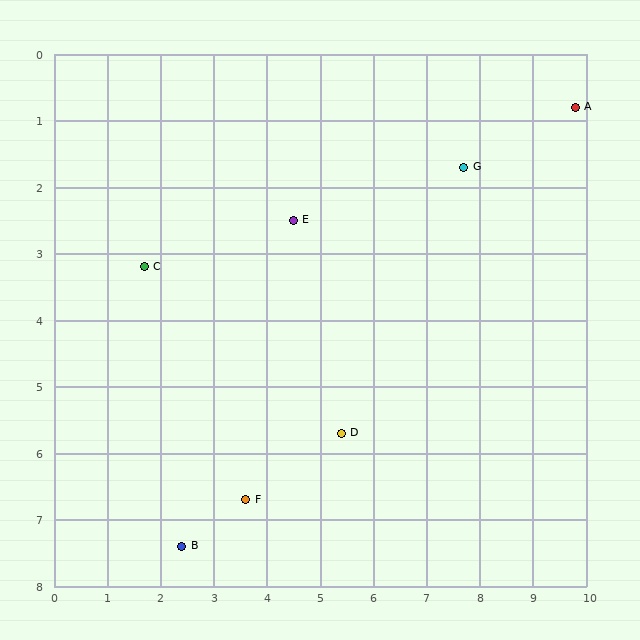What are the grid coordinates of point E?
Point E is at approximately (4.5, 2.5).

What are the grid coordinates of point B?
Point B is at approximately (2.4, 7.4).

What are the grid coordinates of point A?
Point A is at approximately (9.8, 0.8).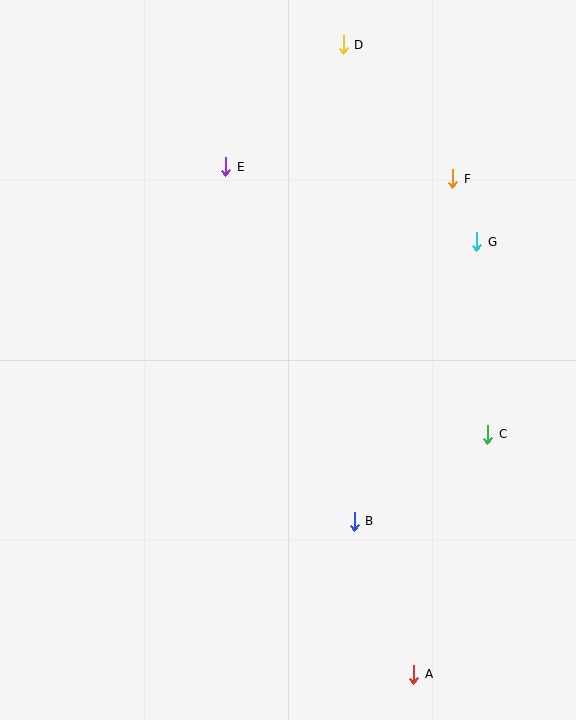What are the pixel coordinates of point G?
Point G is at (477, 242).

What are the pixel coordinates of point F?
Point F is at (453, 179).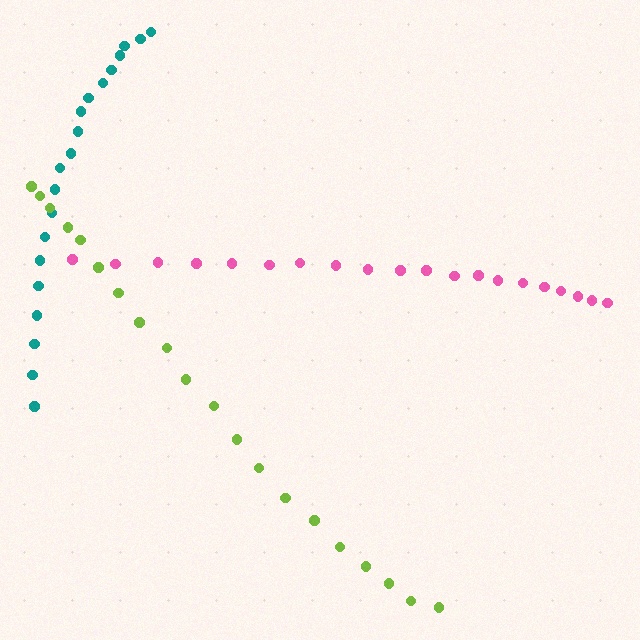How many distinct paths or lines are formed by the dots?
There are 3 distinct paths.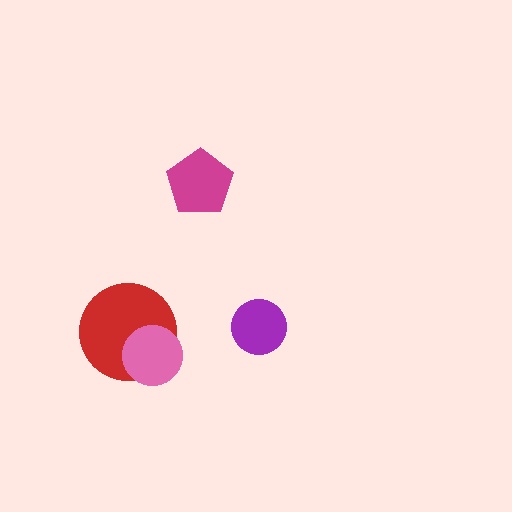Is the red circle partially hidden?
Yes, it is partially covered by another shape.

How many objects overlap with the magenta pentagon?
0 objects overlap with the magenta pentagon.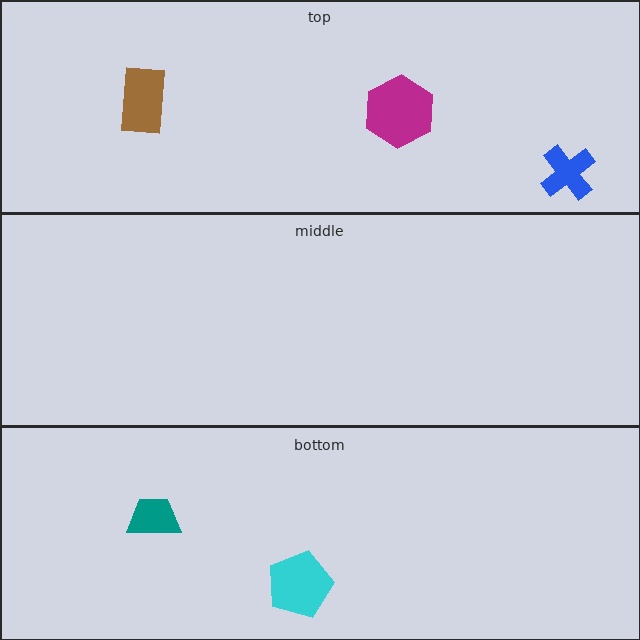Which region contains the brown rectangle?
The top region.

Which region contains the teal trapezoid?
The bottom region.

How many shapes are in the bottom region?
2.